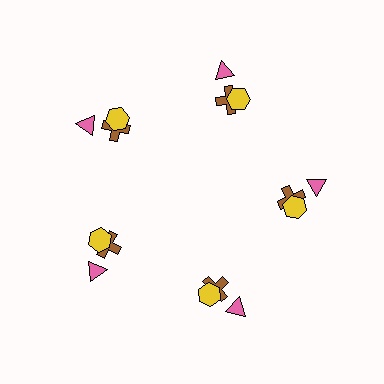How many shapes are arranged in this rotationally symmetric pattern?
There are 15 shapes, arranged in 5 groups of 3.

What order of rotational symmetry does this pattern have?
This pattern has 5-fold rotational symmetry.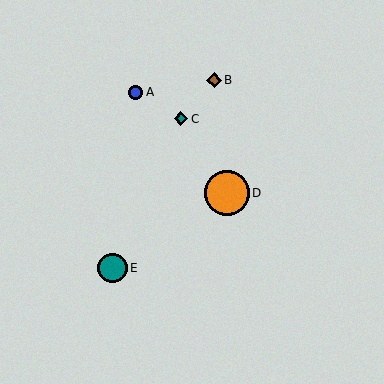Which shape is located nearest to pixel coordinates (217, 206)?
The orange circle (labeled D) at (227, 193) is nearest to that location.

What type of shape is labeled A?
Shape A is a blue circle.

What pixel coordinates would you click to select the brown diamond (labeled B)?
Click at (214, 80) to select the brown diamond B.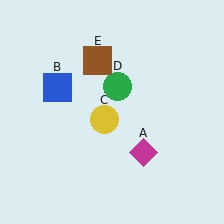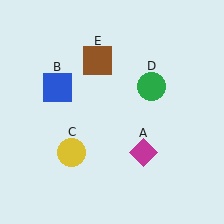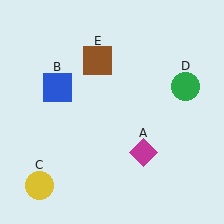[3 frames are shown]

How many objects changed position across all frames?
2 objects changed position: yellow circle (object C), green circle (object D).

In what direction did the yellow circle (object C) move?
The yellow circle (object C) moved down and to the left.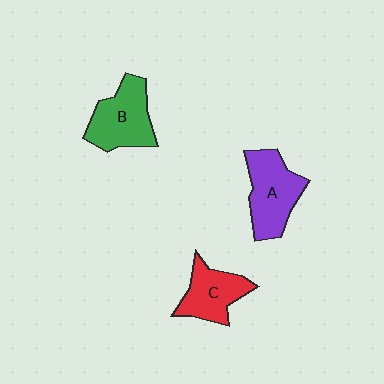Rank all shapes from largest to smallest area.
From largest to smallest: A (purple), B (green), C (red).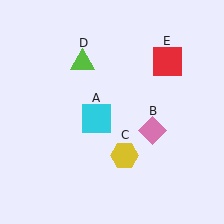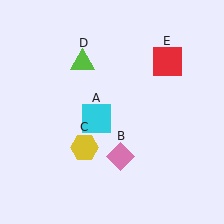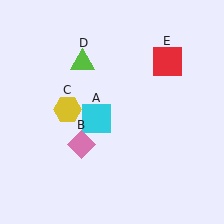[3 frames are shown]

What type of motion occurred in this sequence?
The pink diamond (object B), yellow hexagon (object C) rotated clockwise around the center of the scene.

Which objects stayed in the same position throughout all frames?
Cyan square (object A) and lime triangle (object D) and red square (object E) remained stationary.